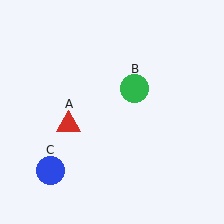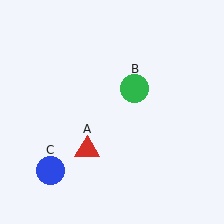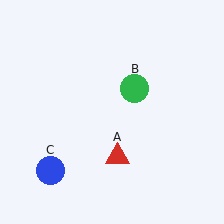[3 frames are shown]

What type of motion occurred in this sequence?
The red triangle (object A) rotated counterclockwise around the center of the scene.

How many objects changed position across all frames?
1 object changed position: red triangle (object A).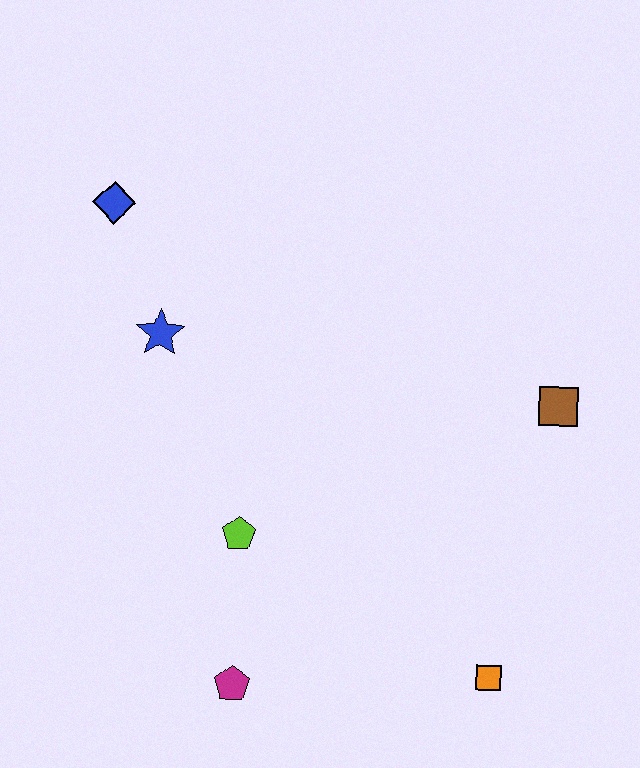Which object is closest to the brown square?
The orange square is closest to the brown square.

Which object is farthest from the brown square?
The blue diamond is farthest from the brown square.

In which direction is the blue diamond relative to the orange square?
The blue diamond is above the orange square.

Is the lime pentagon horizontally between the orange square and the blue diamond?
Yes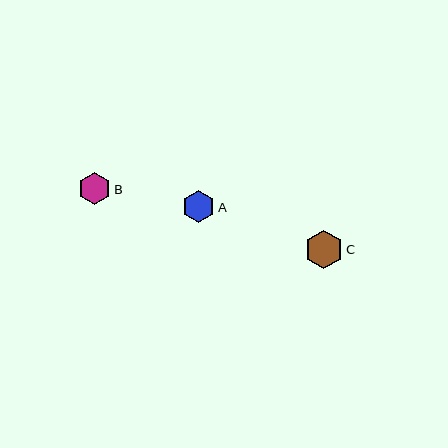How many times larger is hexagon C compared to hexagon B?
Hexagon C is approximately 1.2 times the size of hexagon B.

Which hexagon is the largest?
Hexagon C is the largest with a size of approximately 38 pixels.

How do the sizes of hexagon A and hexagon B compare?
Hexagon A and hexagon B are approximately the same size.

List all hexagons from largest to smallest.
From largest to smallest: C, A, B.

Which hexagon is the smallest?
Hexagon B is the smallest with a size of approximately 32 pixels.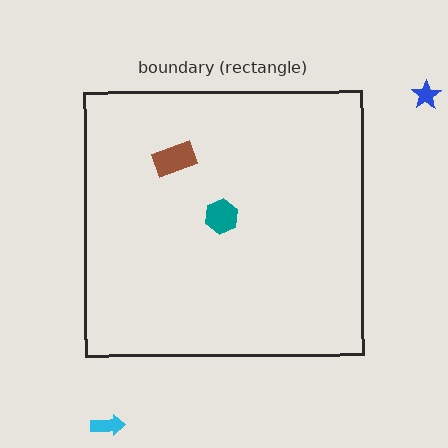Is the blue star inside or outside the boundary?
Outside.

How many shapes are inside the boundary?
2 inside, 2 outside.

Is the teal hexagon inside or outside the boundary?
Inside.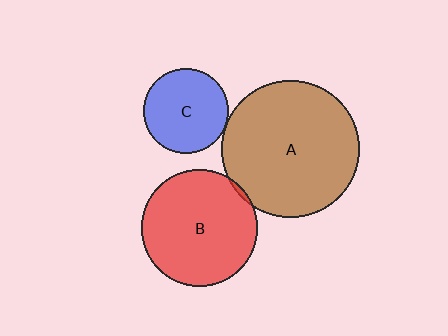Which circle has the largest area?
Circle A (brown).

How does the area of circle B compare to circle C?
Approximately 1.9 times.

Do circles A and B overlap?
Yes.